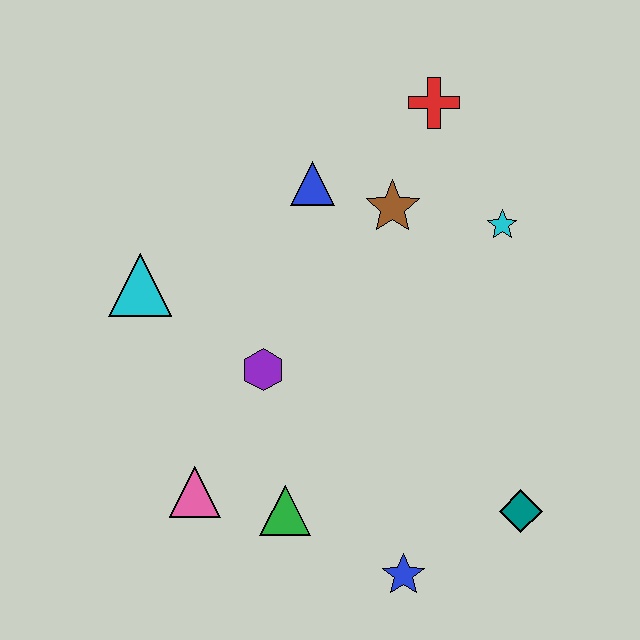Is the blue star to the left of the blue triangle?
No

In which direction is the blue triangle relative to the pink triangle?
The blue triangle is above the pink triangle.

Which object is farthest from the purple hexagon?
The red cross is farthest from the purple hexagon.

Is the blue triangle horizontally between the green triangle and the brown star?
Yes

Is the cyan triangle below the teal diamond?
No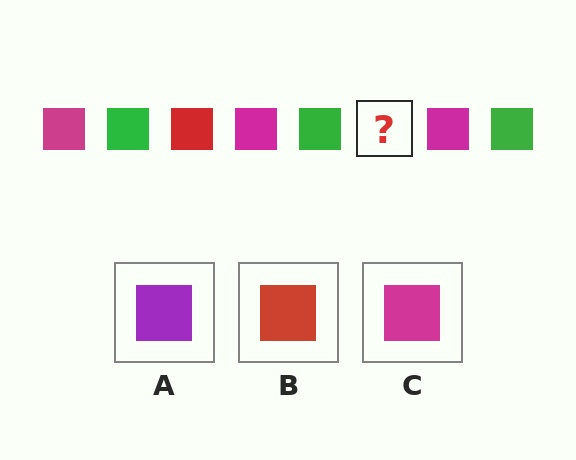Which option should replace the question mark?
Option B.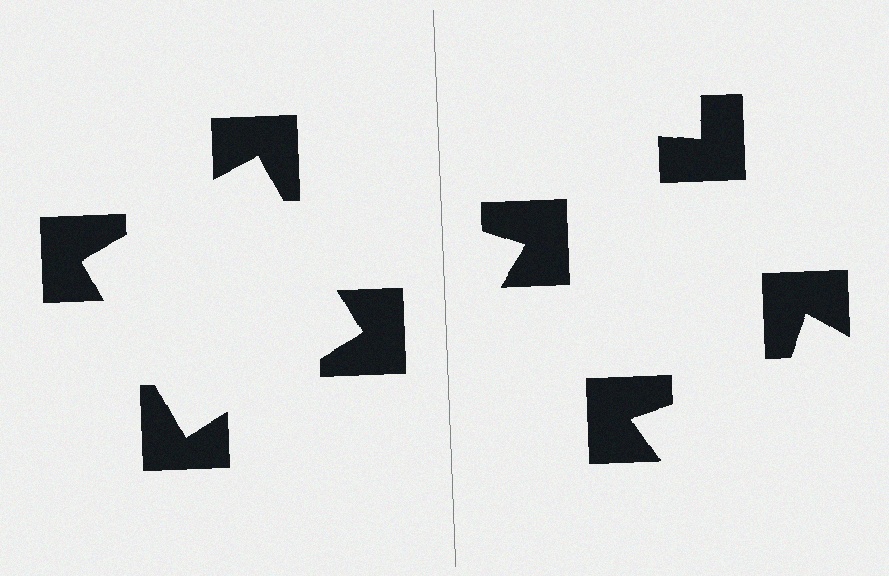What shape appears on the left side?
An illusory square.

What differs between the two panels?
The notched squares are positioned identically on both sides; only the wedge orientations differ. On the left they align to a square; on the right they are misaligned.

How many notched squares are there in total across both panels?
8 — 4 on each side.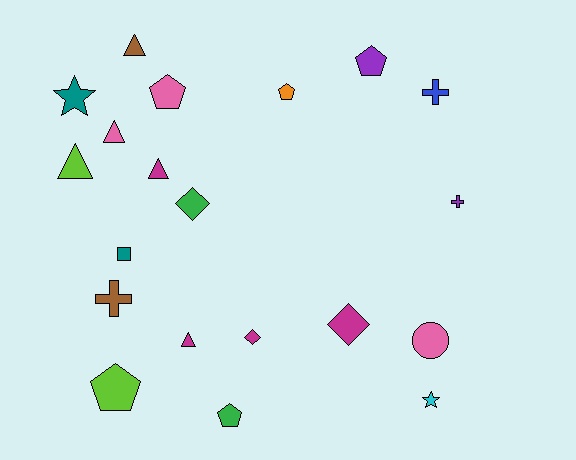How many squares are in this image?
There is 1 square.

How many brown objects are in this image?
There are 2 brown objects.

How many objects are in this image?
There are 20 objects.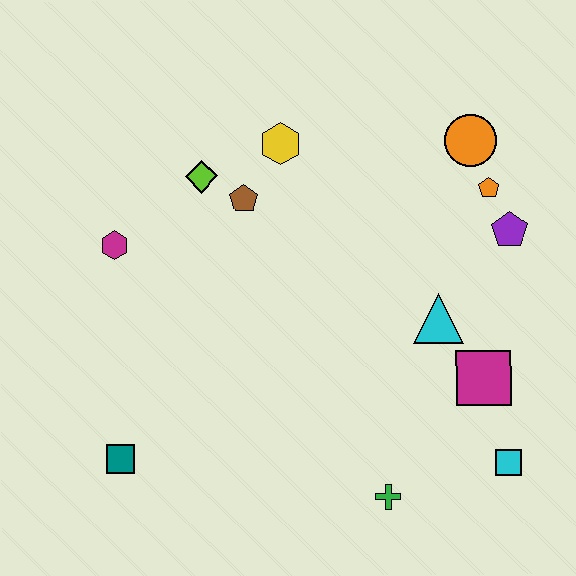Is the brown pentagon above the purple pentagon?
Yes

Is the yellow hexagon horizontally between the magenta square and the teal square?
Yes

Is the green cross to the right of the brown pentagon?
Yes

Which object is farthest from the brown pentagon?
The cyan square is farthest from the brown pentagon.